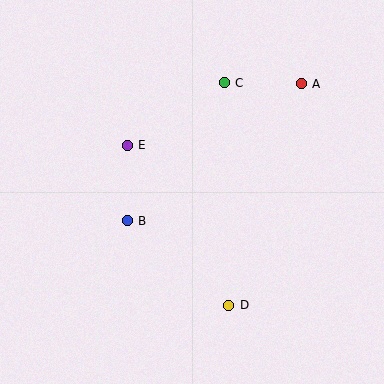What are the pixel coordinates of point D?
Point D is at (229, 305).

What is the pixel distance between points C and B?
The distance between C and B is 169 pixels.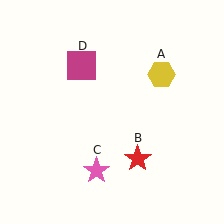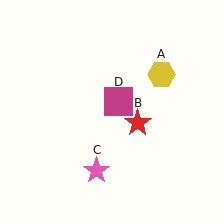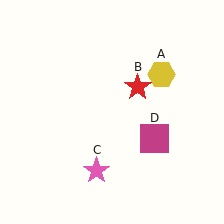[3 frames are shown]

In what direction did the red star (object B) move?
The red star (object B) moved up.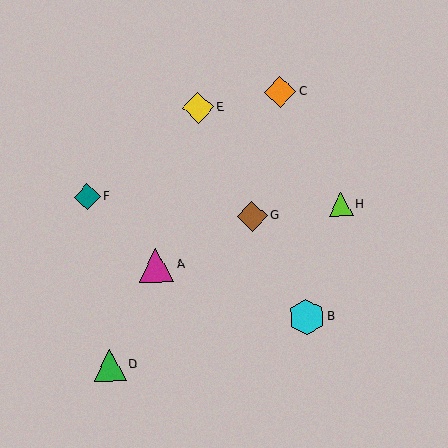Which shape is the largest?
The cyan hexagon (labeled B) is the largest.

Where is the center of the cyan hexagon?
The center of the cyan hexagon is at (307, 317).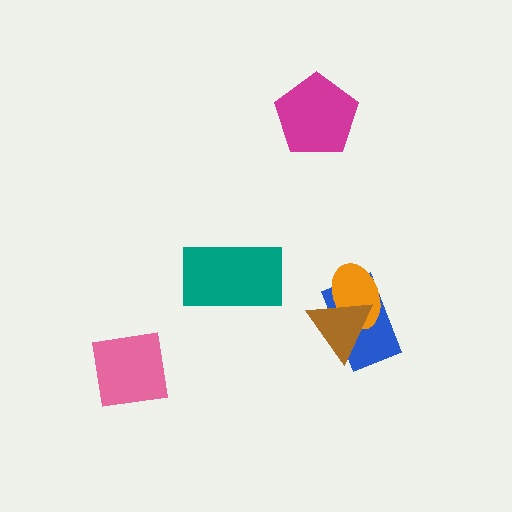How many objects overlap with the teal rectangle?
0 objects overlap with the teal rectangle.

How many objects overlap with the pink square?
0 objects overlap with the pink square.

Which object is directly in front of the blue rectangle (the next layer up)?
The orange ellipse is directly in front of the blue rectangle.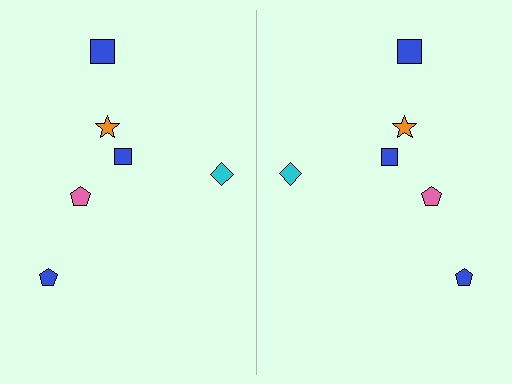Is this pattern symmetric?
Yes, this pattern has bilateral (reflection) symmetry.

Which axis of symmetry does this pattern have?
The pattern has a vertical axis of symmetry running through the center of the image.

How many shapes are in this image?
There are 12 shapes in this image.